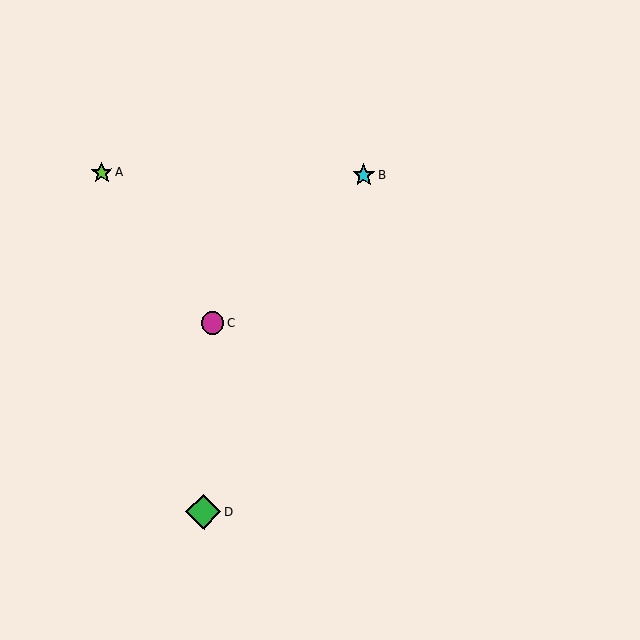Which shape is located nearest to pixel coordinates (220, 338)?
The magenta circle (labeled C) at (212, 323) is nearest to that location.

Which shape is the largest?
The green diamond (labeled D) is the largest.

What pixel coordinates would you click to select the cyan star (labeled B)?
Click at (364, 175) to select the cyan star B.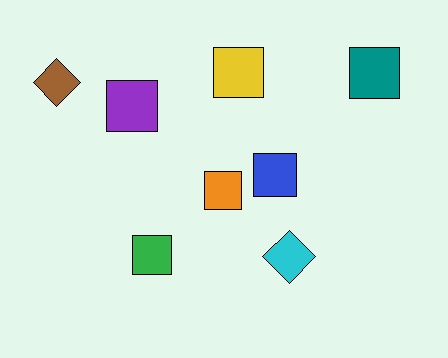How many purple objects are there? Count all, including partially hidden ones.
There is 1 purple object.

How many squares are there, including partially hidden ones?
There are 6 squares.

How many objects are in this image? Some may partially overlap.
There are 8 objects.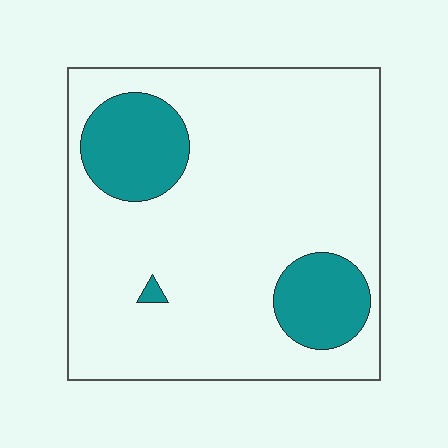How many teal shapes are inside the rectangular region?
3.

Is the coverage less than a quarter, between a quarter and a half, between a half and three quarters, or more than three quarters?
Less than a quarter.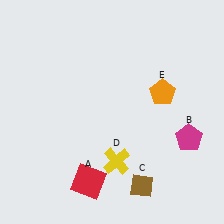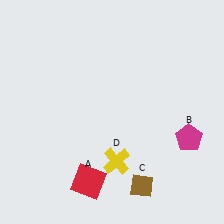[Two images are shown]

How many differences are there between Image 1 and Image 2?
There is 1 difference between the two images.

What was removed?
The orange pentagon (E) was removed in Image 2.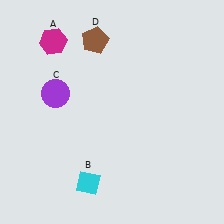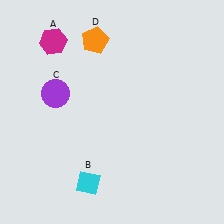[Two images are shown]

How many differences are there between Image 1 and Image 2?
There is 1 difference between the two images.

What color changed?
The pentagon (D) changed from brown in Image 1 to orange in Image 2.